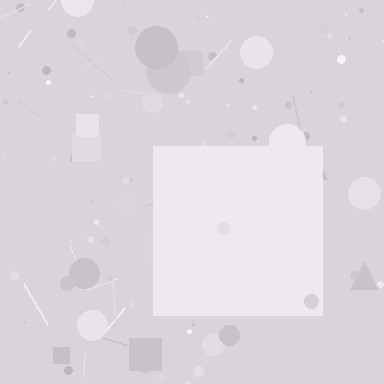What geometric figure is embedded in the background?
A square is embedded in the background.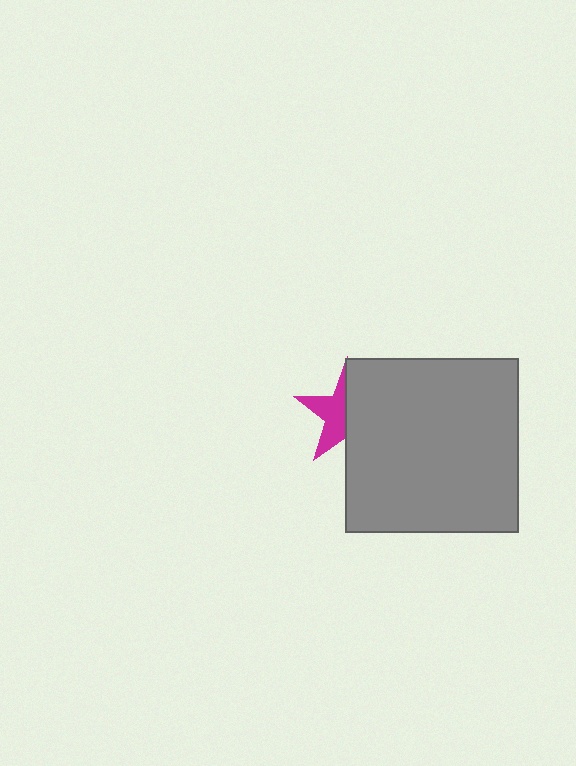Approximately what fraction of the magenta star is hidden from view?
Roughly 54% of the magenta star is hidden behind the gray rectangle.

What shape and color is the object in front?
The object in front is a gray rectangle.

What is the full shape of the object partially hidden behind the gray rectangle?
The partially hidden object is a magenta star.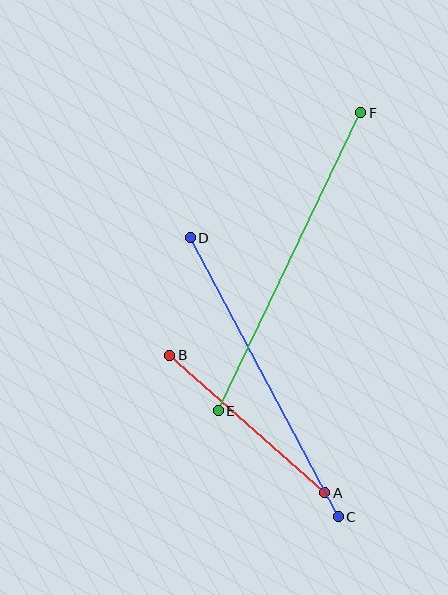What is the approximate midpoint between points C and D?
The midpoint is at approximately (264, 377) pixels.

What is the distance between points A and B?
The distance is approximately 207 pixels.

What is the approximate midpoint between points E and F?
The midpoint is at approximately (290, 262) pixels.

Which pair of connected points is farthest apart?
Points E and F are farthest apart.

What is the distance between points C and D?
The distance is approximately 316 pixels.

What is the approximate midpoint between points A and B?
The midpoint is at approximately (247, 424) pixels.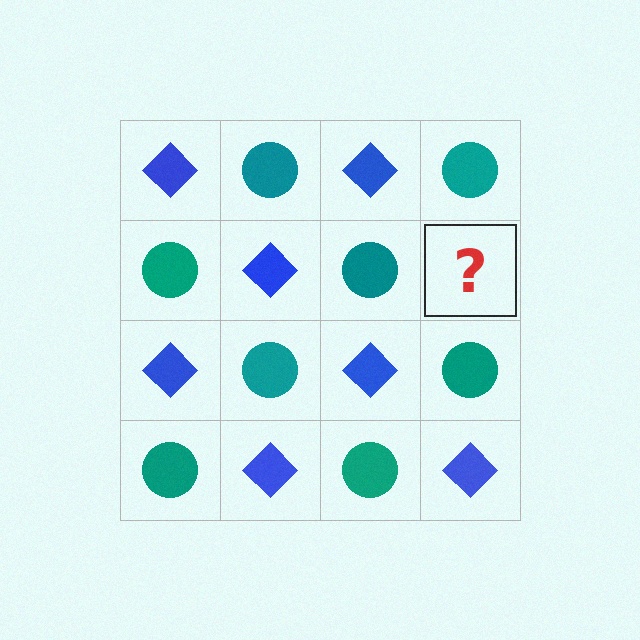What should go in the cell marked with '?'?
The missing cell should contain a blue diamond.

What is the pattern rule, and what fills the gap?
The rule is that it alternates blue diamond and teal circle in a checkerboard pattern. The gap should be filled with a blue diamond.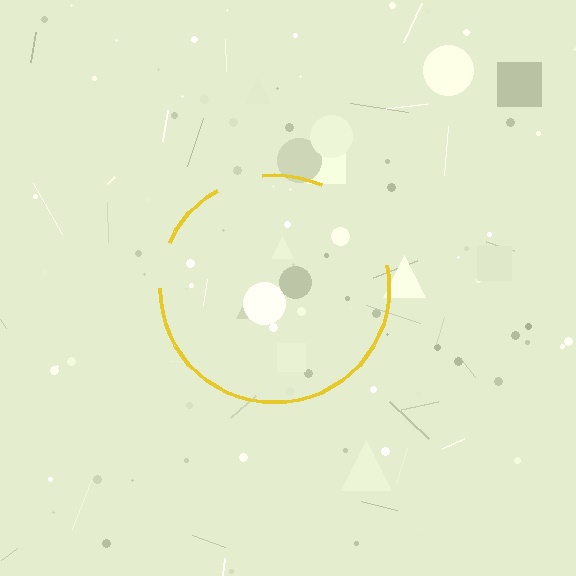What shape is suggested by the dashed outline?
The dashed outline suggests a circle.